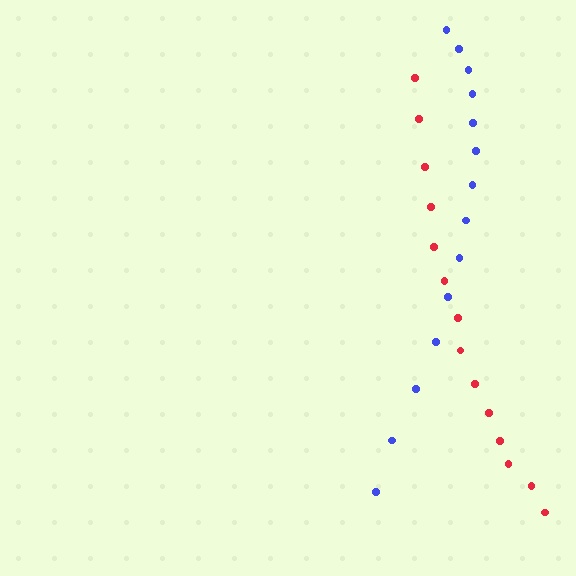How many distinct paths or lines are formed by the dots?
There are 2 distinct paths.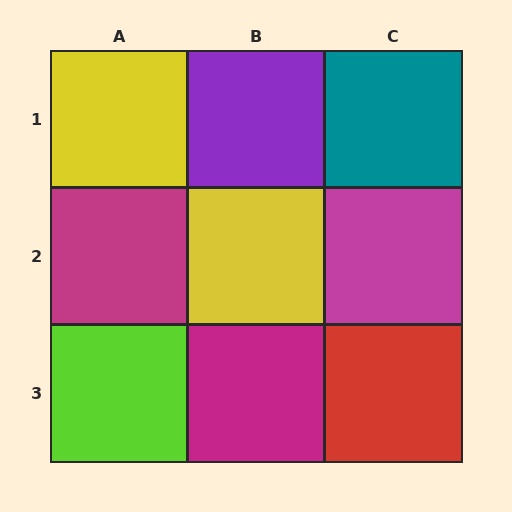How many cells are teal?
1 cell is teal.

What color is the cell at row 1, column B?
Purple.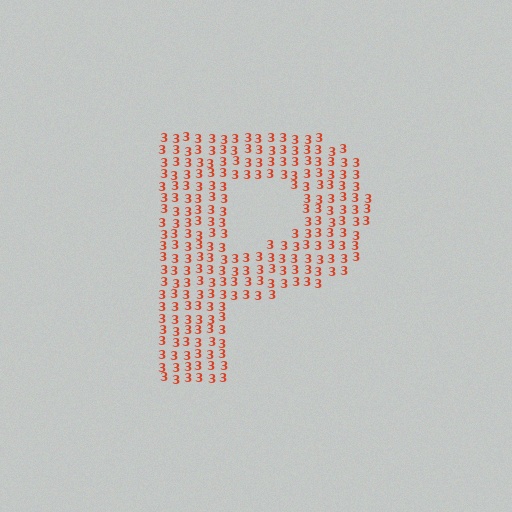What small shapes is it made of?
It is made of small digit 3's.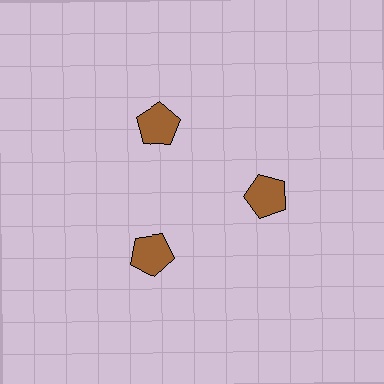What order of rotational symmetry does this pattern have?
This pattern has 3-fold rotational symmetry.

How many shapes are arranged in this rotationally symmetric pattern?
There are 3 shapes, arranged in 3 groups of 1.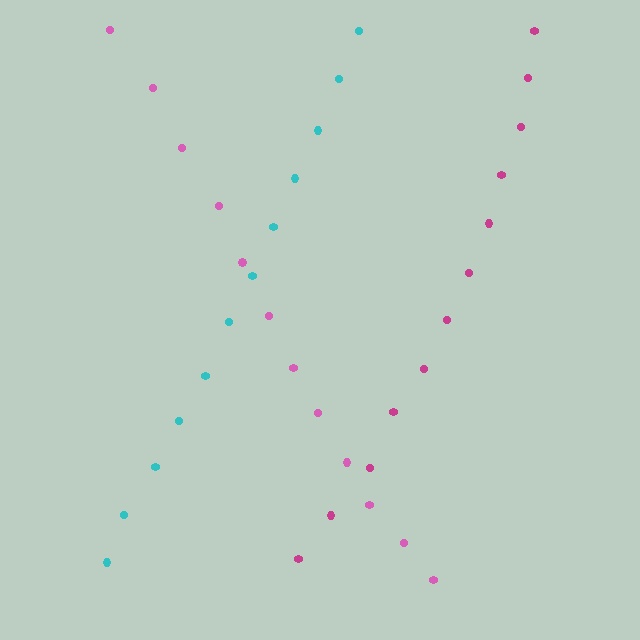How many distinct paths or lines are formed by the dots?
There are 3 distinct paths.